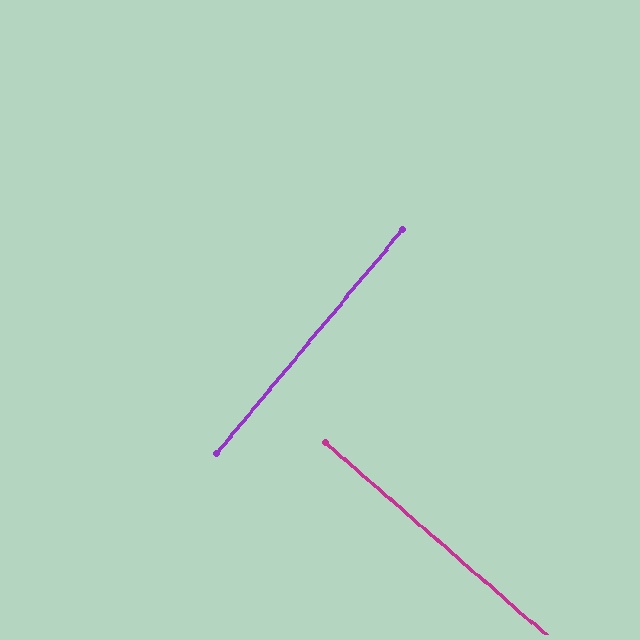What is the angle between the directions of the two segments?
Approximately 89 degrees.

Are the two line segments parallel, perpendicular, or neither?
Perpendicular — they meet at approximately 89°.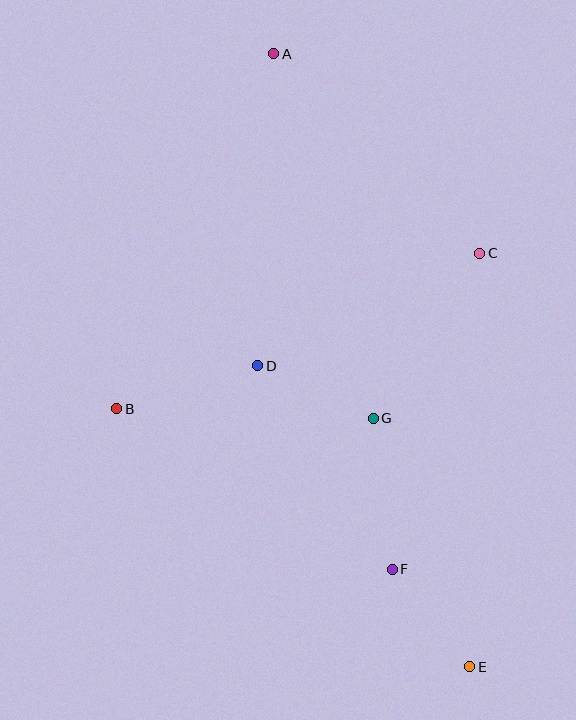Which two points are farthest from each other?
Points A and E are farthest from each other.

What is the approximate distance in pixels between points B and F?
The distance between B and F is approximately 319 pixels.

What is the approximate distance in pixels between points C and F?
The distance between C and F is approximately 328 pixels.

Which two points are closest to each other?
Points E and F are closest to each other.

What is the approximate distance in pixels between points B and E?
The distance between B and E is approximately 437 pixels.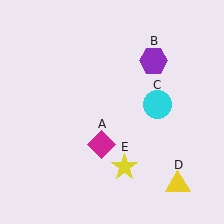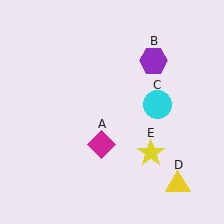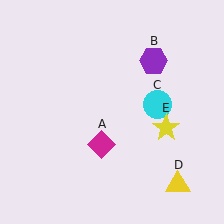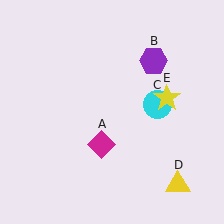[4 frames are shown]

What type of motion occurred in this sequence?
The yellow star (object E) rotated counterclockwise around the center of the scene.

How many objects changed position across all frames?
1 object changed position: yellow star (object E).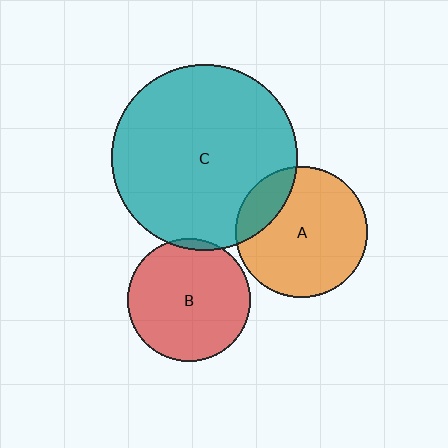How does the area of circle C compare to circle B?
Approximately 2.3 times.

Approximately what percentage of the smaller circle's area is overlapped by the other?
Approximately 20%.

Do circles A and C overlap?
Yes.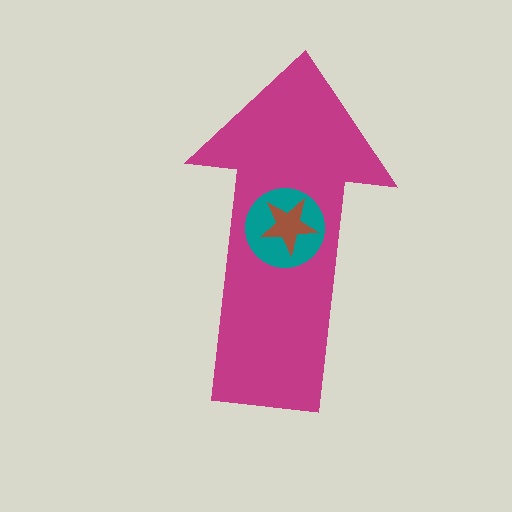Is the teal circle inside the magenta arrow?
Yes.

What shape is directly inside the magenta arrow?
The teal circle.